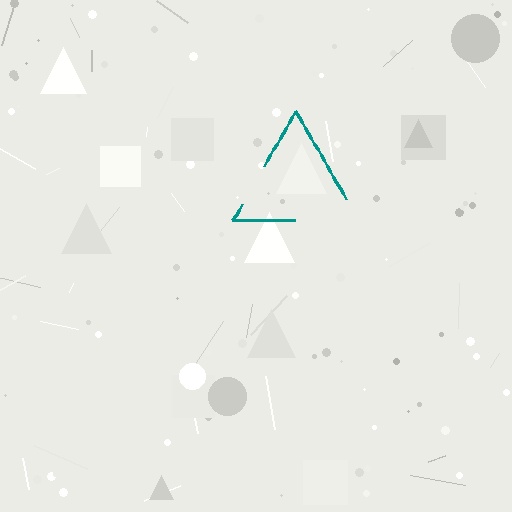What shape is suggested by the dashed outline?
The dashed outline suggests a triangle.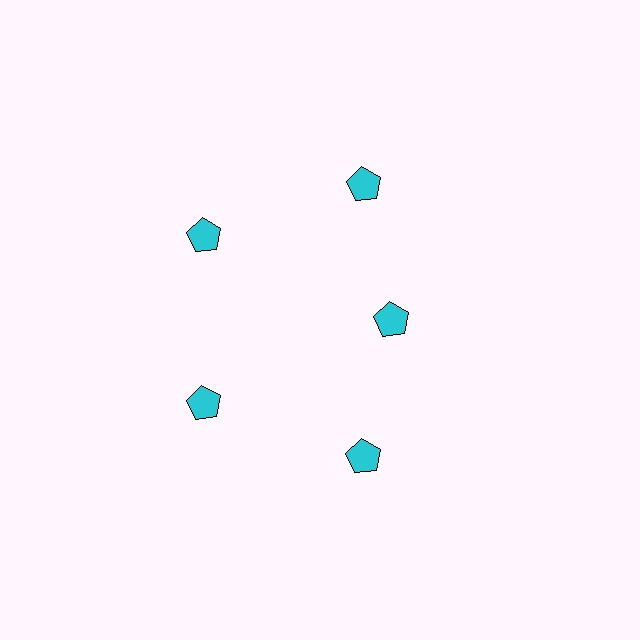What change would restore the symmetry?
The symmetry would be restored by moving it outward, back onto the ring so that all 5 pentagons sit at equal angles and equal distance from the center.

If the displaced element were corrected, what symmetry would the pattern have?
It would have 5-fold rotational symmetry — the pattern would map onto itself every 72 degrees.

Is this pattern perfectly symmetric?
No. The 5 cyan pentagons are arranged in a ring, but one element near the 3 o'clock position is pulled inward toward the center, breaking the 5-fold rotational symmetry.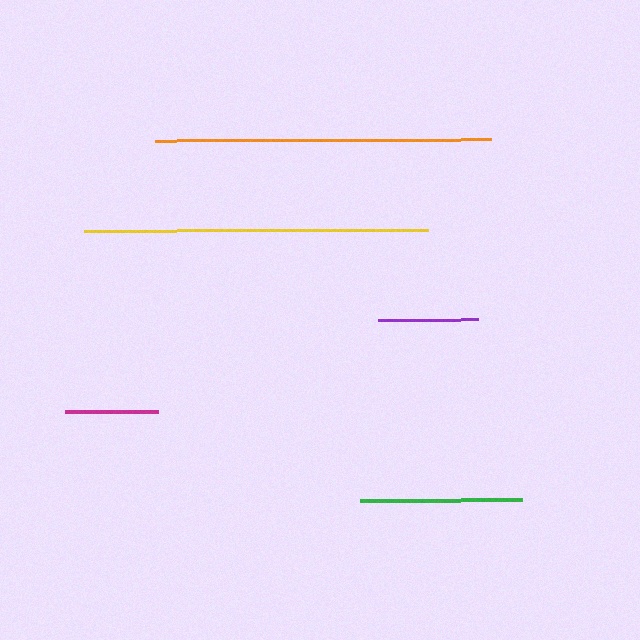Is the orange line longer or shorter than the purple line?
The orange line is longer than the purple line.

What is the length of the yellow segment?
The yellow segment is approximately 344 pixels long.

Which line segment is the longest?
The yellow line is the longest at approximately 344 pixels.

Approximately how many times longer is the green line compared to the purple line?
The green line is approximately 1.6 times the length of the purple line.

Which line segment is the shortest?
The magenta line is the shortest at approximately 93 pixels.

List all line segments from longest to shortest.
From longest to shortest: yellow, orange, green, purple, magenta.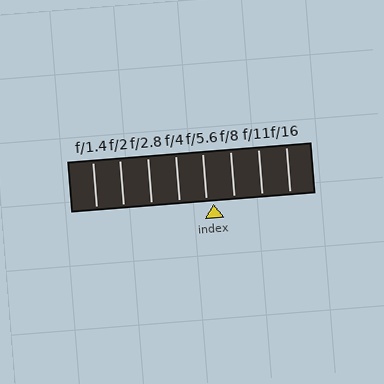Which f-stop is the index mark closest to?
The index mark is closest to f/5.6.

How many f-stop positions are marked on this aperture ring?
There are 8 f-stop positions marked.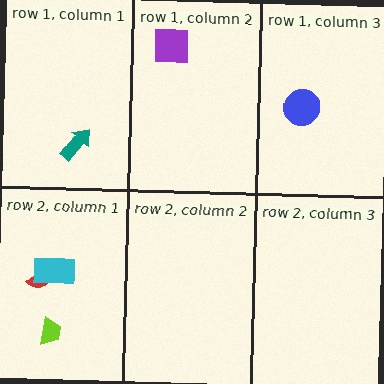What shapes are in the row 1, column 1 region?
The teal arrow.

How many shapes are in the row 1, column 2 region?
1.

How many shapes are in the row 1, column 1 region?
1.